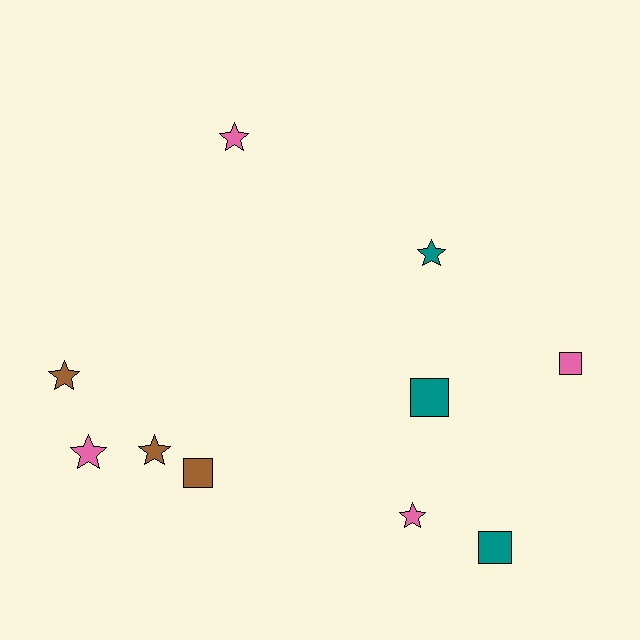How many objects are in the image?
There are 10 objects.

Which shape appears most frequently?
Star, with 6 objects.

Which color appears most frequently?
Pink, with 4 objects.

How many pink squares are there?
There is 1 pink square.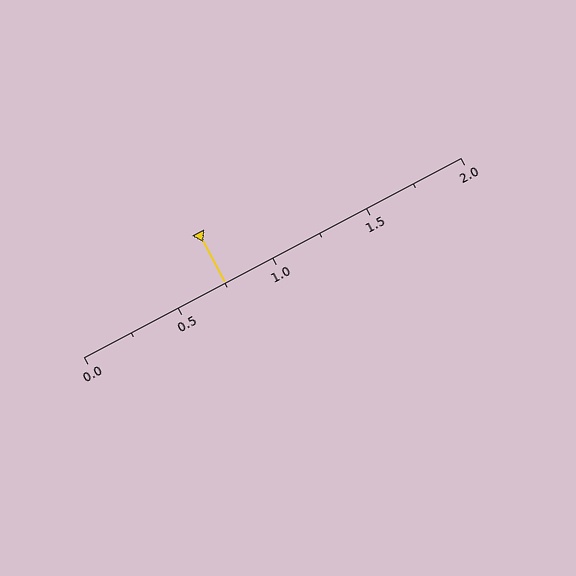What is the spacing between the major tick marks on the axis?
The major ticks are spaced 0.5 apart.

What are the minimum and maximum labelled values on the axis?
The axis runs from 0.0 to 2.0.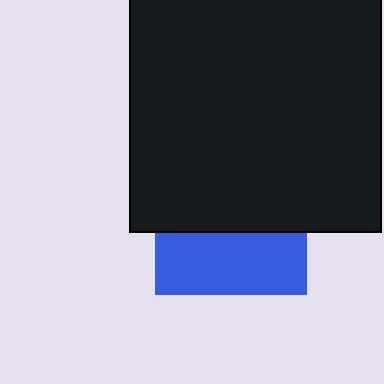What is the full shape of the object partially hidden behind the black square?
The partially hidden object is a blue square.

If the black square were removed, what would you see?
You would see the complete blue square.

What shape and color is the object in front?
The object in front is a black square.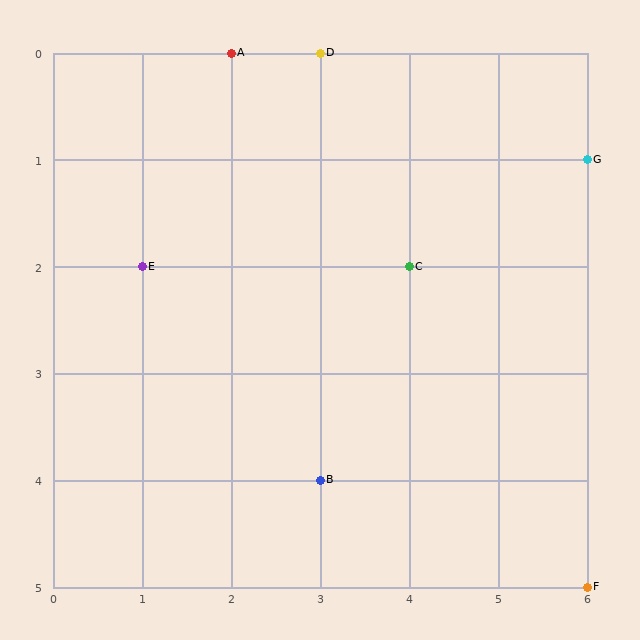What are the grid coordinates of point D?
Point D is at grid coordinates (3, 0).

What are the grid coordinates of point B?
Point B is at grid coordinates (3, 4).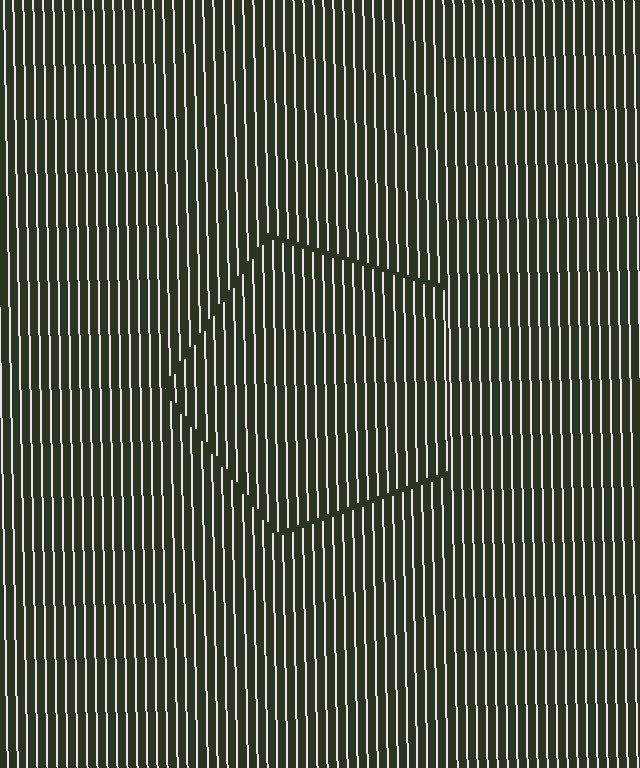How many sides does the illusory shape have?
5 sides — the line-ends trace a pentagon.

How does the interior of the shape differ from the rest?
The interior of the shape contains the same grating, shifted by half a period — the contour is defined by the phase discontinuity where line-ends from the inner and outer gratings abut.